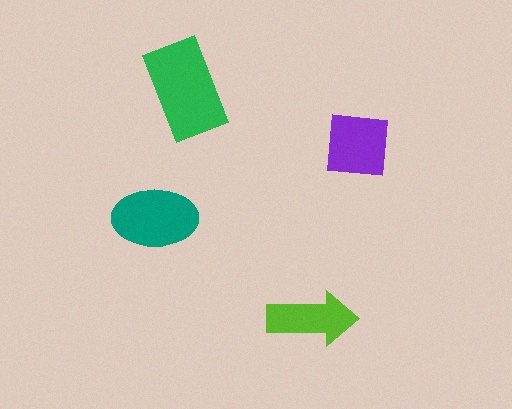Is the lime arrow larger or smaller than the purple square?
Smaller.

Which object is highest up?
The green rectangle is topmost.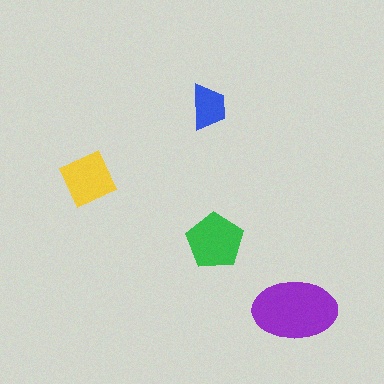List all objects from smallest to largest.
The blue trapezoid, the yellow square, the green pentagon, the purple ellipse.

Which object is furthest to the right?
The purple ellipse is rightmost.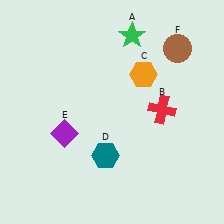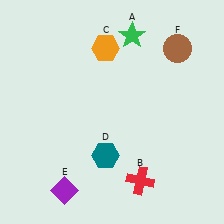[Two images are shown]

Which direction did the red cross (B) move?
The red cross (B) moved down.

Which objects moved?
The objects that moved are: the red cross (B), the orange hexagon (C), the purple diamond (E).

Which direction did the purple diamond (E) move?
The purple diamond (E) moved down.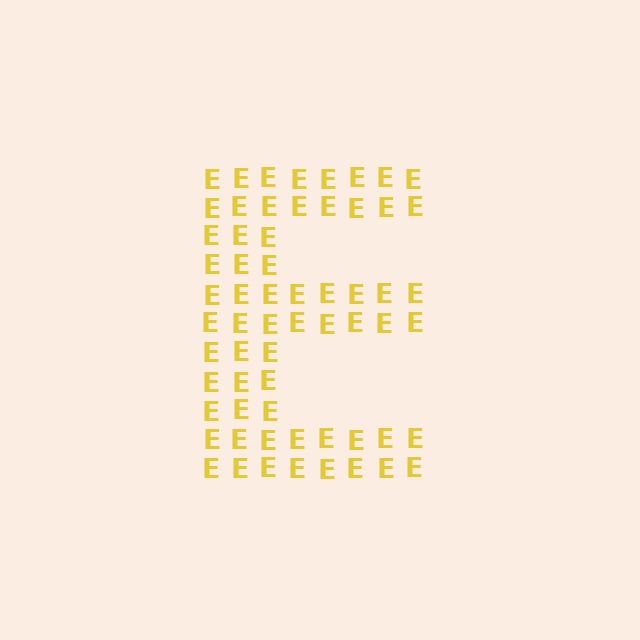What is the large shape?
The large shape is the letter E.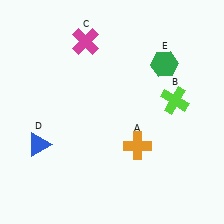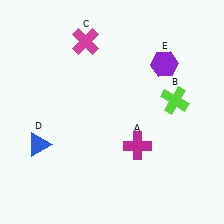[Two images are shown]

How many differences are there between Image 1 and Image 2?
There are 2 differences between the two images.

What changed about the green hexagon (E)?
In Image 1, E is green. In Image 2, it changed to purple.